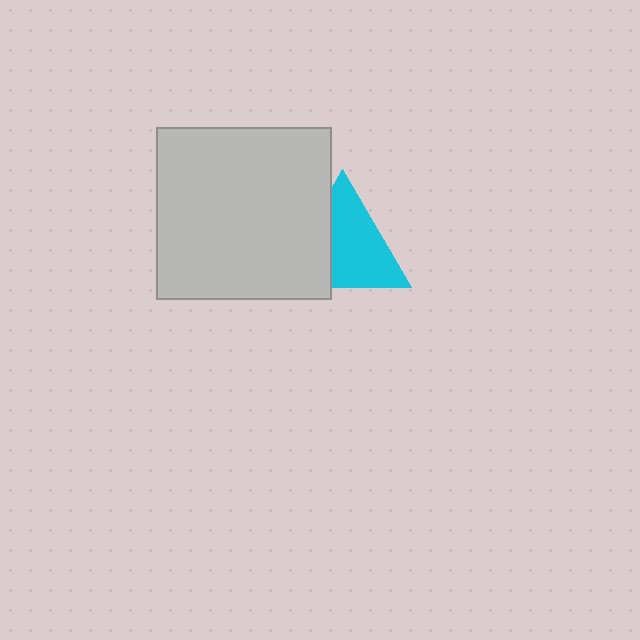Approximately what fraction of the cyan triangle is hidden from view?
Roughly 35% of the cyan triangle is hidden behind the light gray rectangle.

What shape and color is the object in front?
The object in front is a light gray rectangle.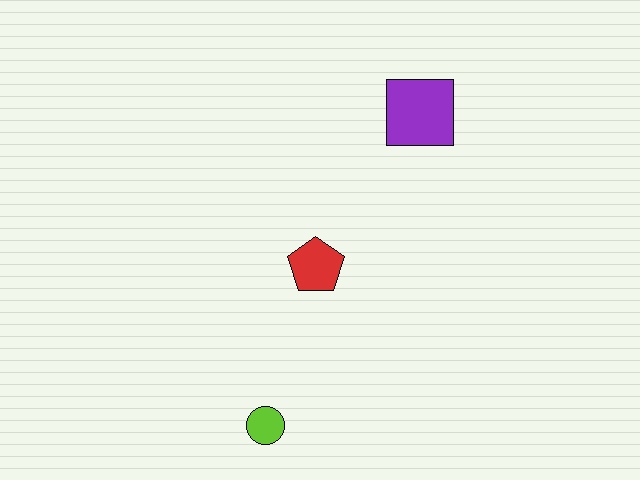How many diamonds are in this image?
There are no diamonds.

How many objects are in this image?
There are 3 objects.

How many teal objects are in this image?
There are no teal objects.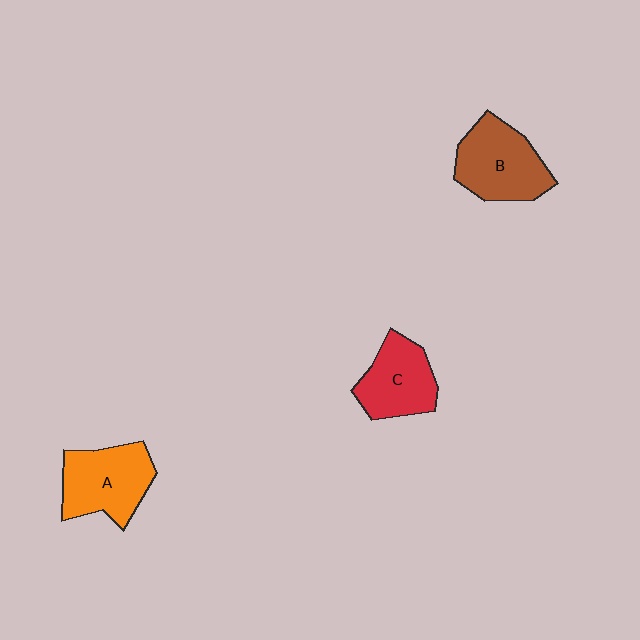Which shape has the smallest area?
Shape C (red).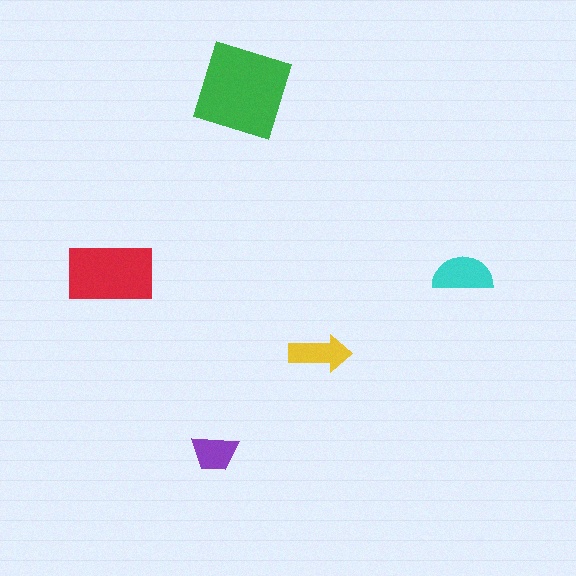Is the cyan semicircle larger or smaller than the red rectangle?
Smaller.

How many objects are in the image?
There are 5 objects in the image.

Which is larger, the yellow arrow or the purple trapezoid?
The yellow arrow.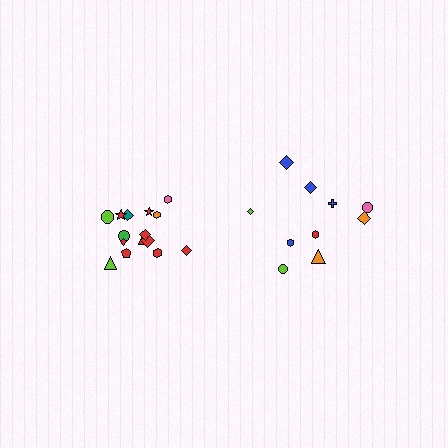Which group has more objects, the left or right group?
The left group.